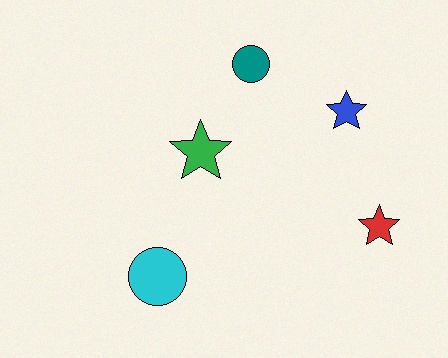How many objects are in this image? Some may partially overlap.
There are 5 objects.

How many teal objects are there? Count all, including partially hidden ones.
There is 1 teal object.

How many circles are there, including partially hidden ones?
There are 2 circles.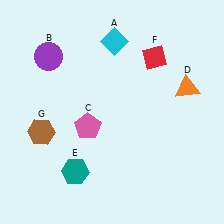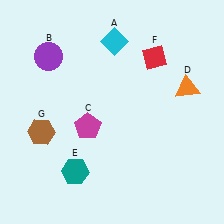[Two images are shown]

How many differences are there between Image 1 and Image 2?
There is 1 difference between the two images.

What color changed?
The pentagon (C) changed from pink in Image 1 to magenta in Image 2.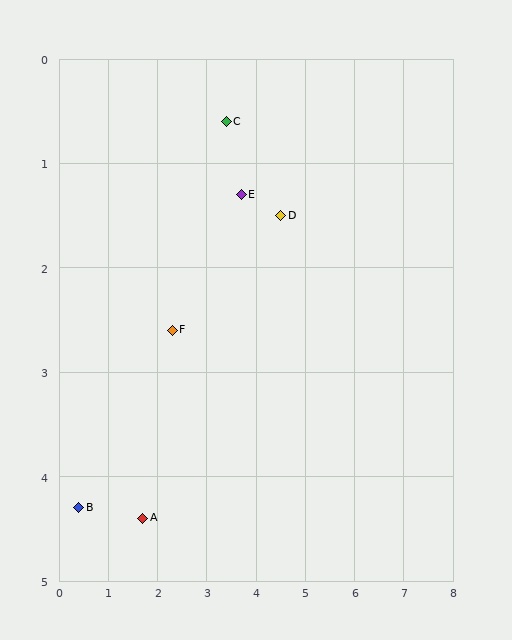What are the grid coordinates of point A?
Point A is at approximately (1.7, 4.4).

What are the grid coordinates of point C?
Point C is at approximately (3.4, 0.6).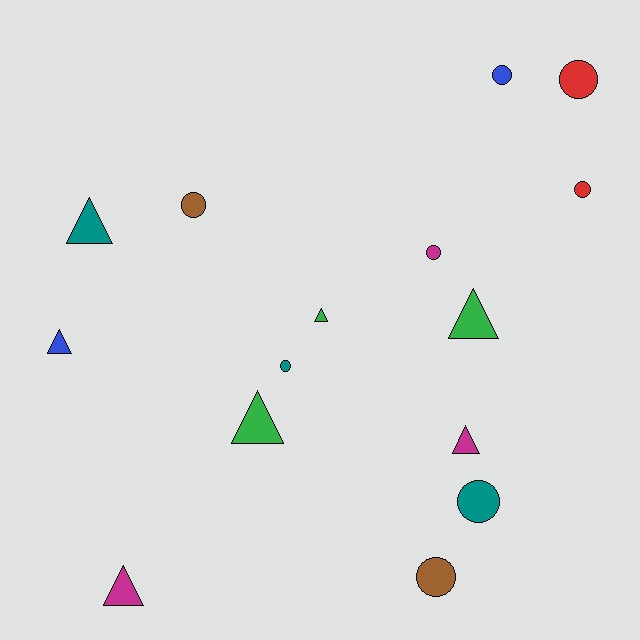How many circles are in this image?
There are 8 circles.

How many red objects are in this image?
There are 2 red objects.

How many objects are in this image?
There are 15 objects.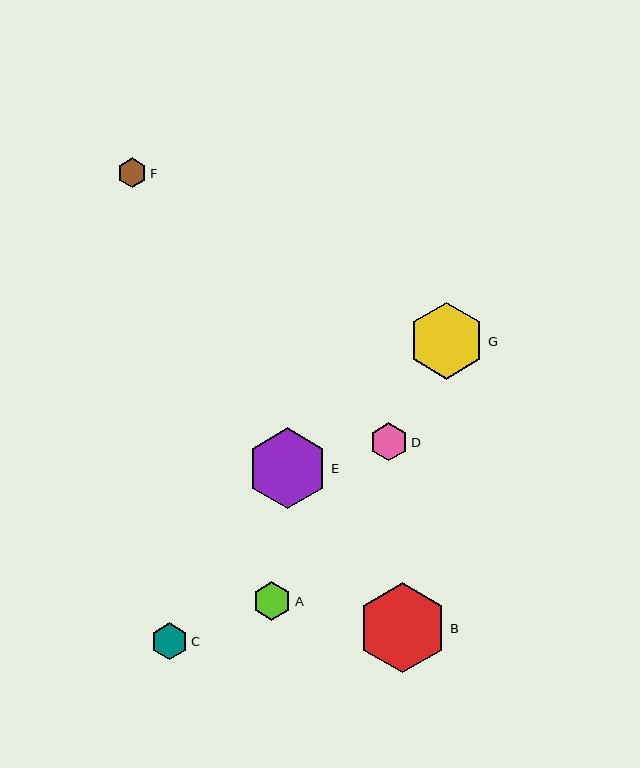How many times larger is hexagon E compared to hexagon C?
Hexagon E is approximately 2.2 times the size of hexagon C.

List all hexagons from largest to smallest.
From largest to smallest: B, E, G, A, D, C, F.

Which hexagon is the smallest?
Hexagon F is the smallest with a size of approximately 30 pixels.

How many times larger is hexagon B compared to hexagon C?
Hexagon B is approximately 2.5 times the size of hexagon C.